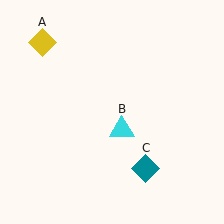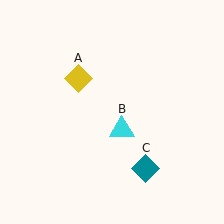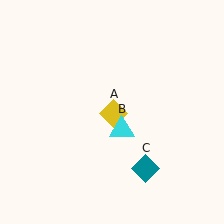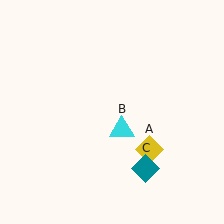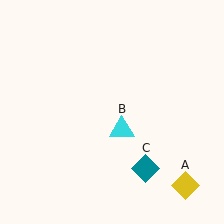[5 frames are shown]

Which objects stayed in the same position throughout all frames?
Cyan triangle (object B) and teal diamond (object C) remained stationary.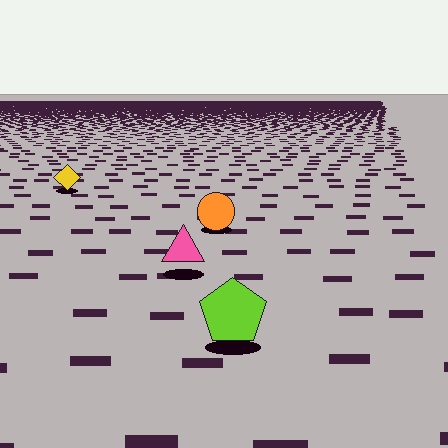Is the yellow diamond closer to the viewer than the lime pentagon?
No. The lime pentagon is closer — you can tell from the texture gradient: the ground texture is coarser near it.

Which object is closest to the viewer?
The lime pentagon is closest. The texture marks near it are larger and more spread out.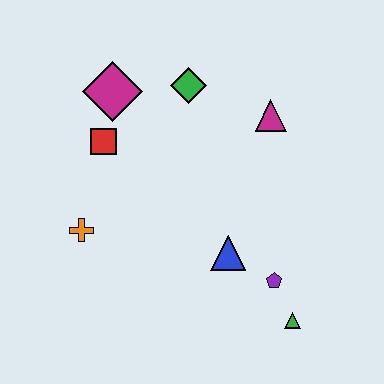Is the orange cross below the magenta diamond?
Yes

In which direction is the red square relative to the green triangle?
The red square is to the left of the green triangle.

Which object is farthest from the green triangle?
The magenta diamond is farthest from the green triangle.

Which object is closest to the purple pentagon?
The green triangle is closest to the purple pentagon.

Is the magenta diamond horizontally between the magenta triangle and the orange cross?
Yes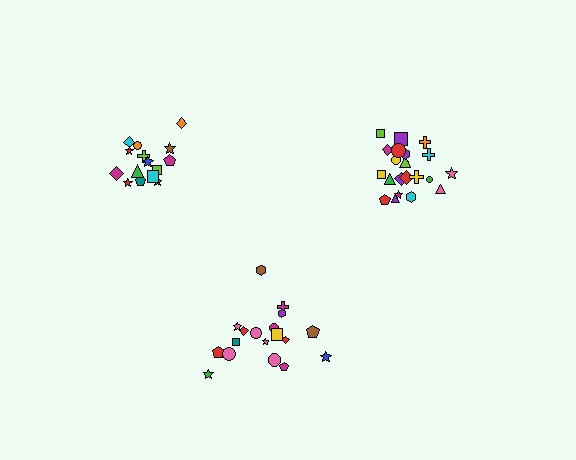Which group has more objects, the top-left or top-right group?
The top-right group.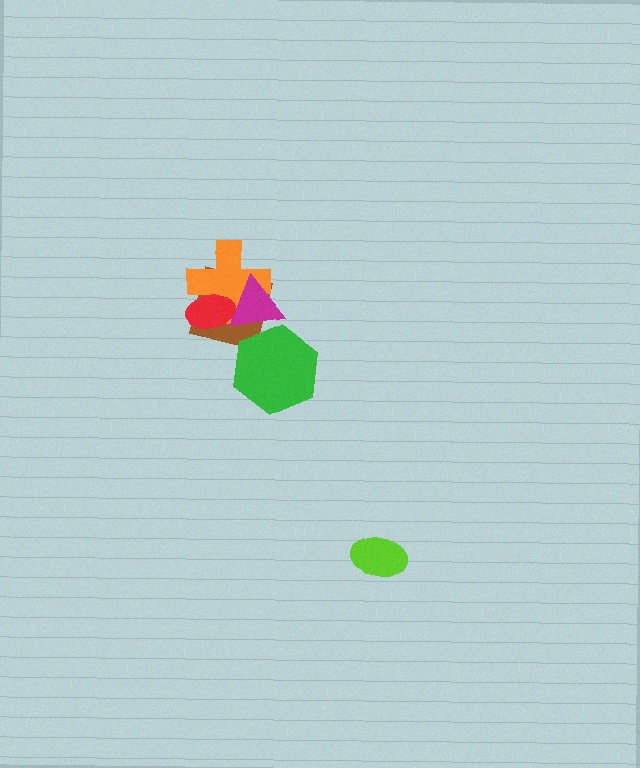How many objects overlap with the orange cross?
3 objects overlap with the orange cross.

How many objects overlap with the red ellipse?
3 objects overlap with the red ellipse.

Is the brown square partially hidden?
Yes, it is partially covered by another shape.